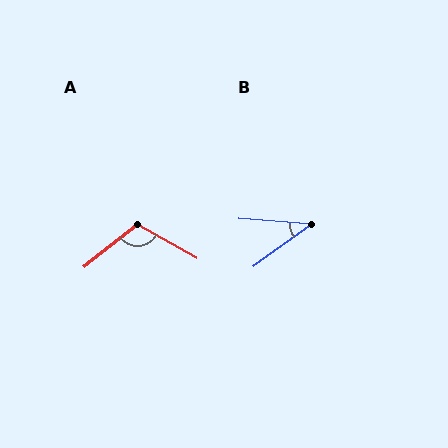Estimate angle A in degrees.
Approximately 113 degrees.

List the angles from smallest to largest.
B (40°), A (113°).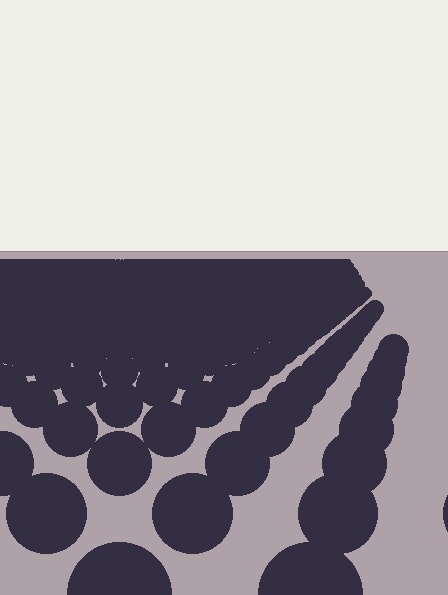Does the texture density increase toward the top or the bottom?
Density increases toward the top.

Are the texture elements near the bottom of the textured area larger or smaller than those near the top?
Larger. Near the bottom, elements are closer to the viewer and appear at a bigger on-screen size.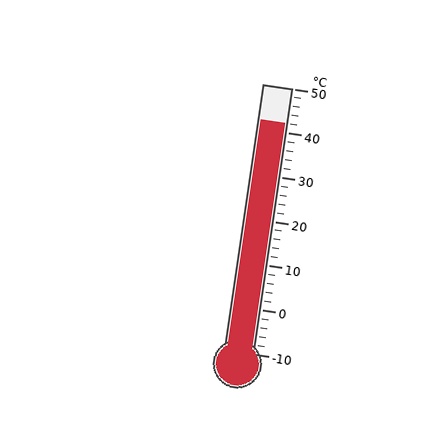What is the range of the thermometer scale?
The thermometer scale ranges from -10°C to 50°C.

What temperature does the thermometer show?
The thermometer shows approximately 42°C.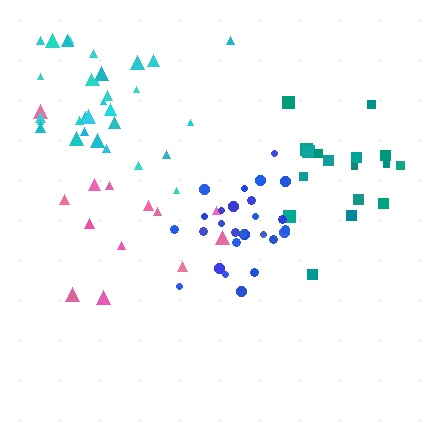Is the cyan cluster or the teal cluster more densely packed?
Cyan.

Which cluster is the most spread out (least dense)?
Pink.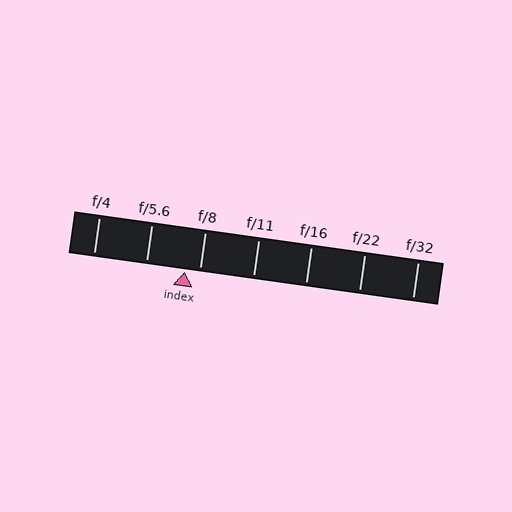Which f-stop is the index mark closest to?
The index mark is closest to f/8.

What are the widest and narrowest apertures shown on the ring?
The widest aperture shown is f/4 and the narrowest is f/32.